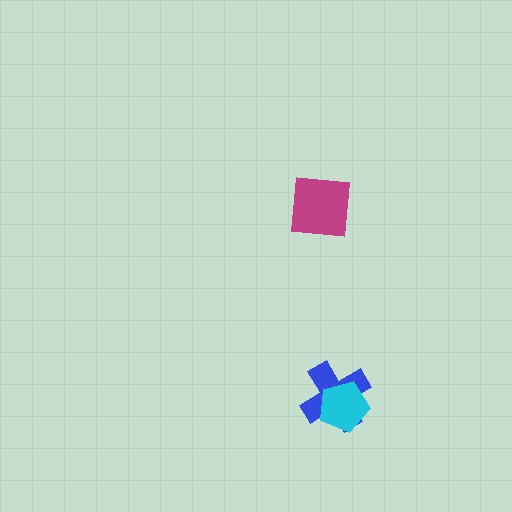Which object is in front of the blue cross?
The cyan pentagon is in front of the blue cross.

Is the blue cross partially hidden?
Yes, it is partially covered by another shape.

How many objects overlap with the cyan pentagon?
1 object overlaps with the cyan pentagon.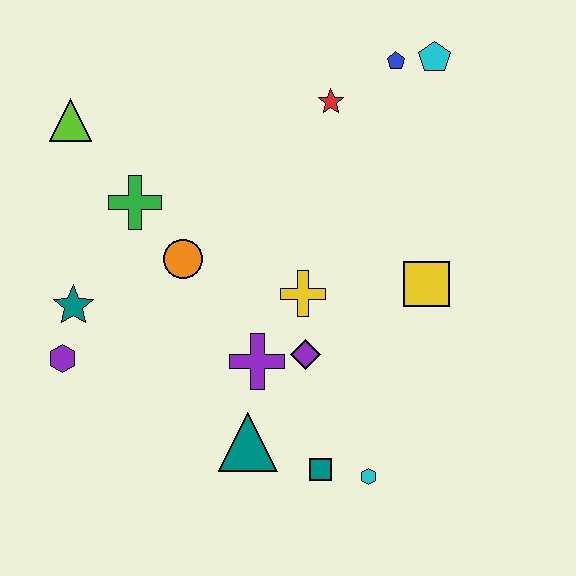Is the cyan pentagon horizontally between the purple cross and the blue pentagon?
No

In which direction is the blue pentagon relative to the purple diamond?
The blue pentagon is above the purple diamond.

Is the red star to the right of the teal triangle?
Yes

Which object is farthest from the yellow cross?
The lime triangle is farthest from the yellow cross.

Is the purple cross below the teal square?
No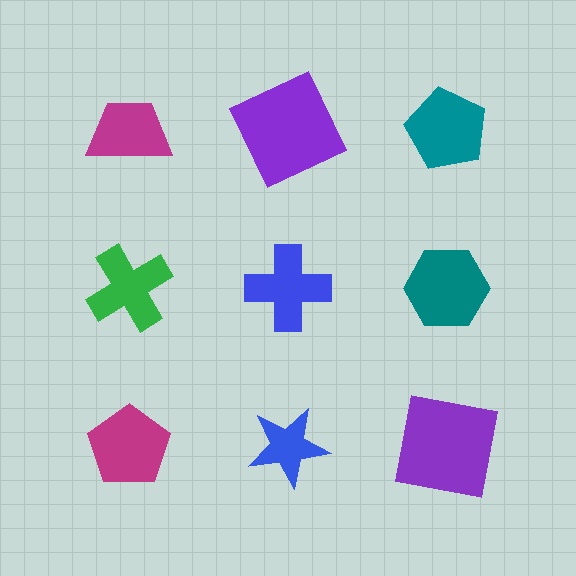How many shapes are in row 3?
3 shapes.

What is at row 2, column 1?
A green cross.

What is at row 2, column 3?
A teal hexagon.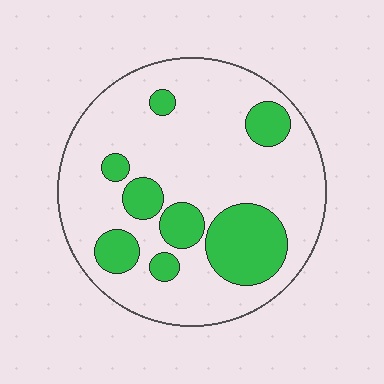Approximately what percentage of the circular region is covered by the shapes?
Approximately 25%.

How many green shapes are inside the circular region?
8.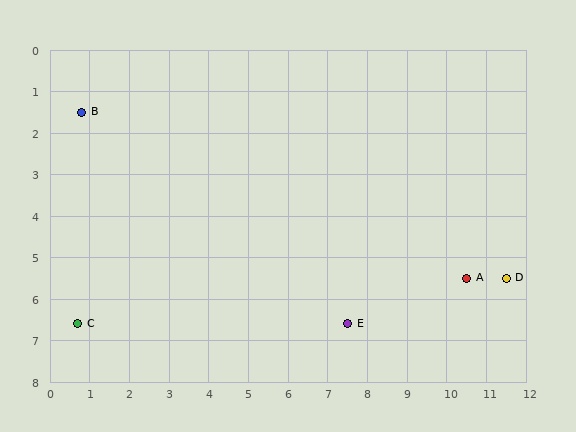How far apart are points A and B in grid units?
Points A and B are about 10.5 grid units apart.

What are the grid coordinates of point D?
Point D is at approximately (11.5, 5.5).